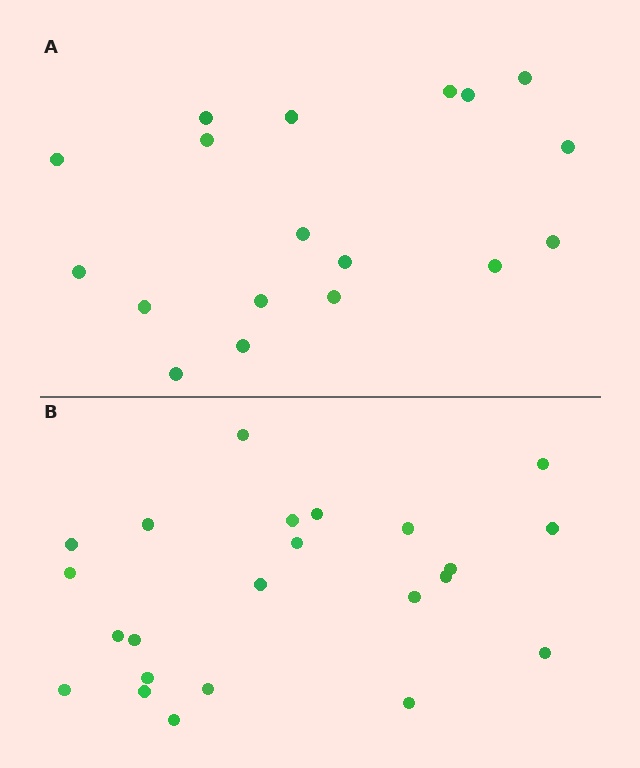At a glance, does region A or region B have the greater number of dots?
Region B (the bottom region) has more dots.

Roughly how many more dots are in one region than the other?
Region B has about 5 more dots than region A.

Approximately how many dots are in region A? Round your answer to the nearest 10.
About 20 dots. (The exact count is 18, which rounds to 20.)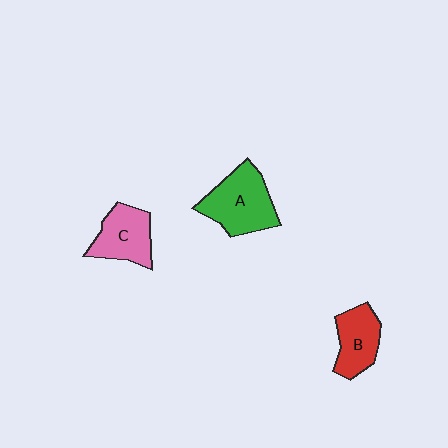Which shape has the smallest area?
Shape B (red).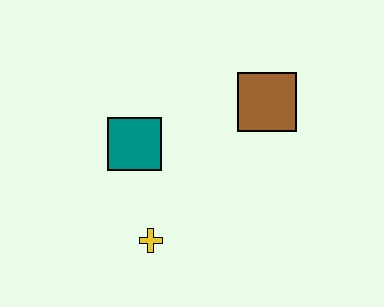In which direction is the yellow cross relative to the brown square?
The yellow cross is below the brown square.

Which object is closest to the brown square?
The teal square is closest to the brown square.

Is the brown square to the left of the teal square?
No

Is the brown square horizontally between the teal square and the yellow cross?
No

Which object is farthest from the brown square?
The yellow cross is farthest from the brown square.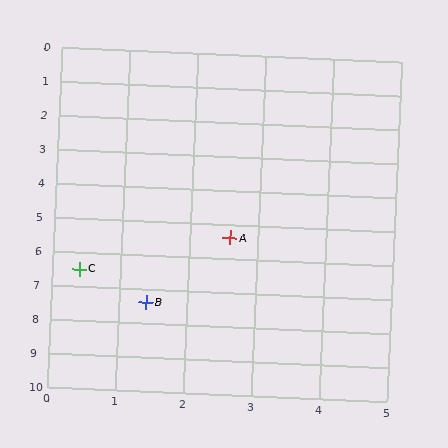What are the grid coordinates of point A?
Point A is at approximately (2.6, 5.4).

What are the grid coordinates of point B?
Point B is at approximately (1.4, 7.4).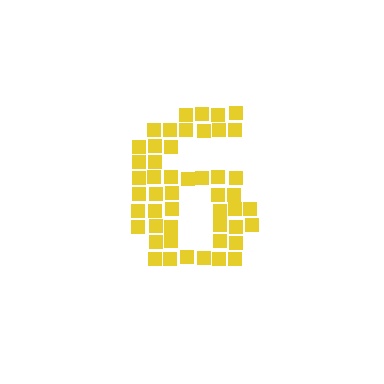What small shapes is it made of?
It is made of small squares.